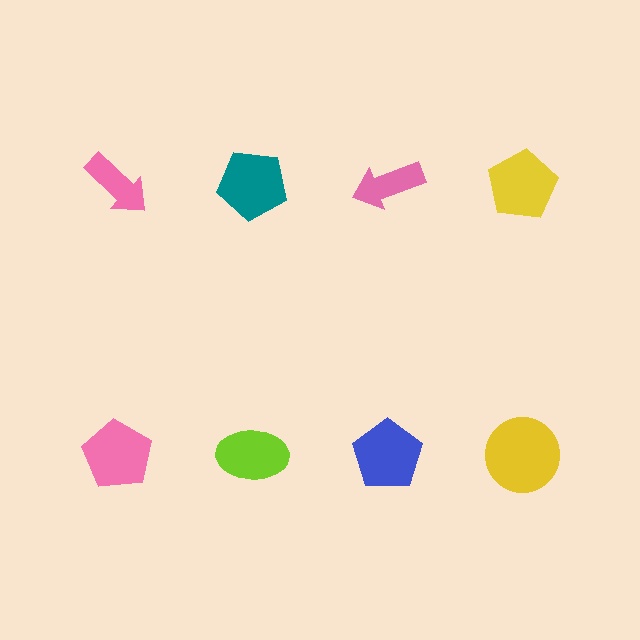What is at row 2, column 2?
A lime ellipse.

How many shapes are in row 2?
4 shapes.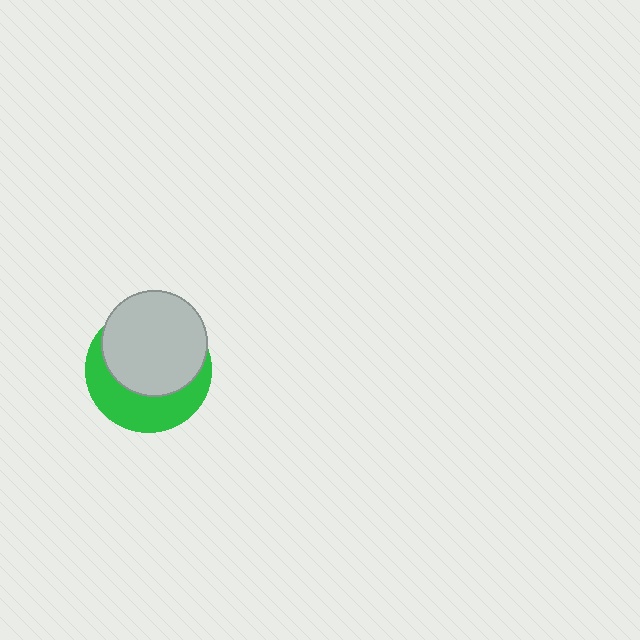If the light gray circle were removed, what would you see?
You would see the complete green circle.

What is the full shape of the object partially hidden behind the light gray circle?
The partially hidden object is a green circle.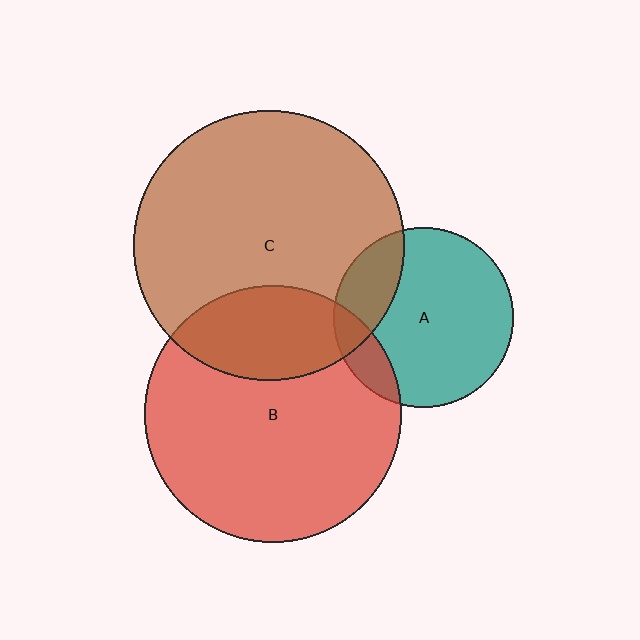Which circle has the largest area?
Circle C (brown).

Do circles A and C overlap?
Yes.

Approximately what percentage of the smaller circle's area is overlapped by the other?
Approximately 20%.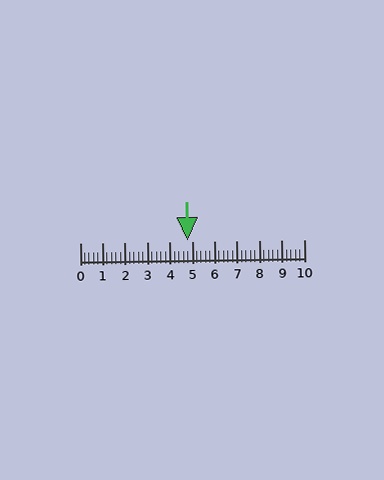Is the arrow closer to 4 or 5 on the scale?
The arrow is closer to 5.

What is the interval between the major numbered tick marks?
The major tick marks are spaced 1 units apart.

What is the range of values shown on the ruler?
The ruler shows values from 0 to 10.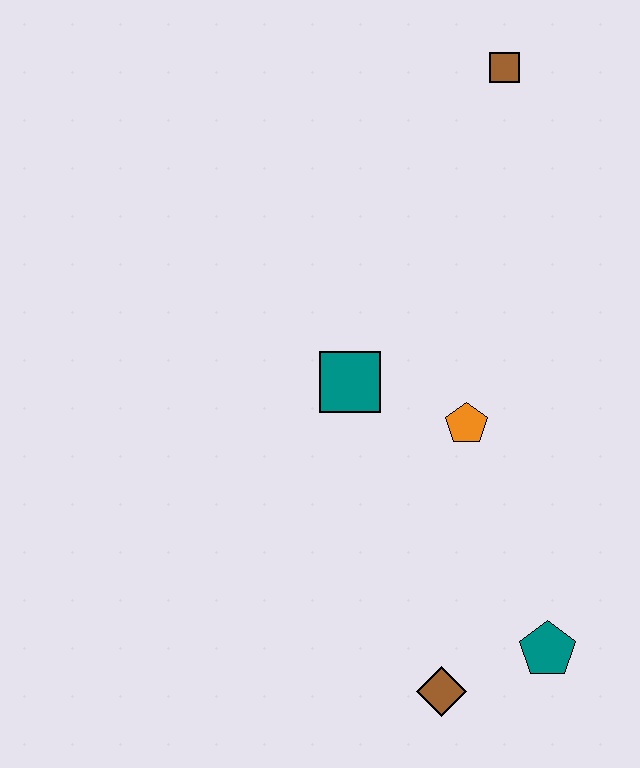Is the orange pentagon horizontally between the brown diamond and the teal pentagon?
Yes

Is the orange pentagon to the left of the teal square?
No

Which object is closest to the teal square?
The orange pentagon is closest to the teal square.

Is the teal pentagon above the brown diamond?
Yes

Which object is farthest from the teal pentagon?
The brown square is farthest from the teal pentagon.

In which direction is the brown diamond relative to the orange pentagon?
The brown diamond is below the orange pentagon.